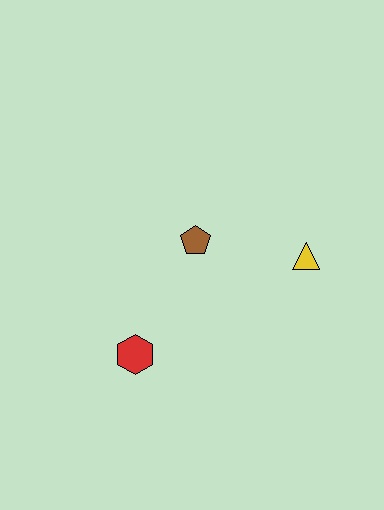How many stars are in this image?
There are no stars.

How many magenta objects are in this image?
There are no magenta objects.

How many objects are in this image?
There are 3 objects.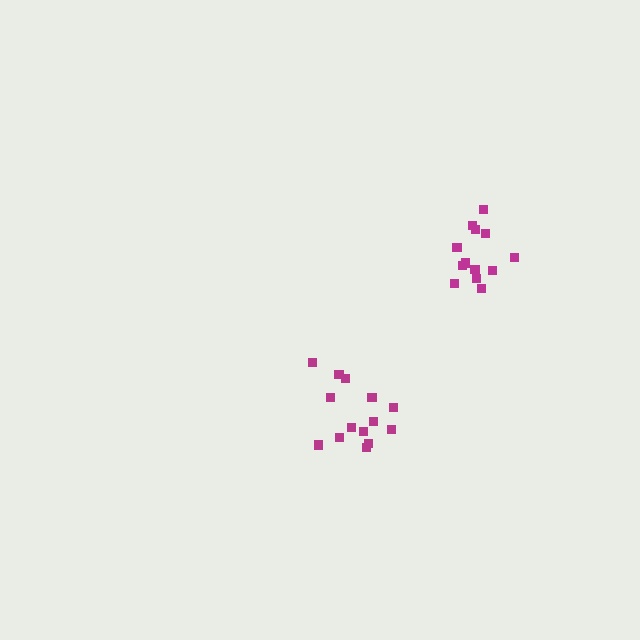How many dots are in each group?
Group 1: 14 dots, Group 2: 13 dots (27 total).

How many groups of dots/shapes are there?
There are 2 groups.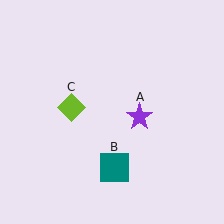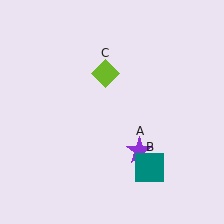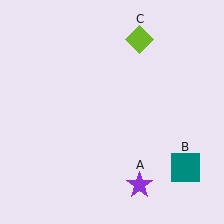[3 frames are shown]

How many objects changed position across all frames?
3 objects changed position: purple star (object A), teal square (object B), lime diamond (object C).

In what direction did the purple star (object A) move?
The purple star (object A) moved down.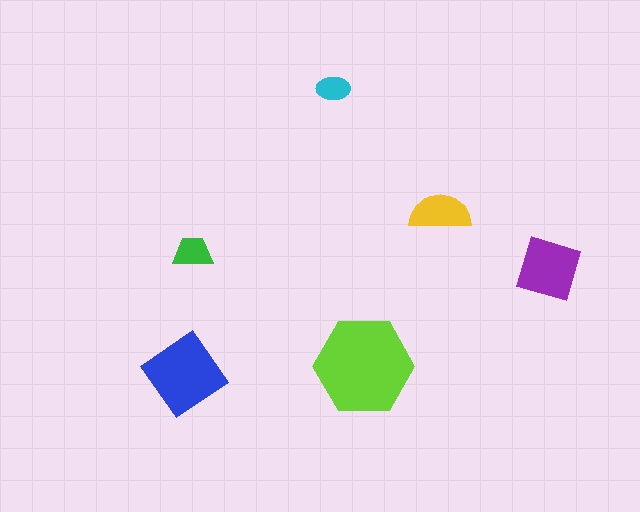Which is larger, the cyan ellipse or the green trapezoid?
The green trapezoid.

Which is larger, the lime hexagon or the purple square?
The lime hexagon.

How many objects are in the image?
There are 6 objects in the image.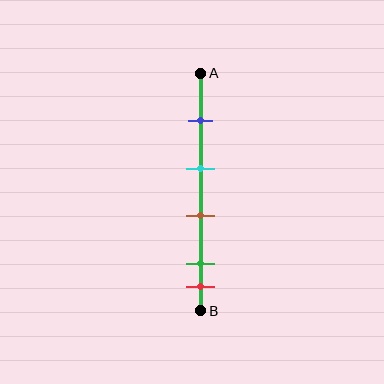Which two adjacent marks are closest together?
The green and red marks are the closest adjacent pair.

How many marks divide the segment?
There are 5 marks dividing the segment.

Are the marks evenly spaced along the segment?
No, the marks are not evenly spaced.